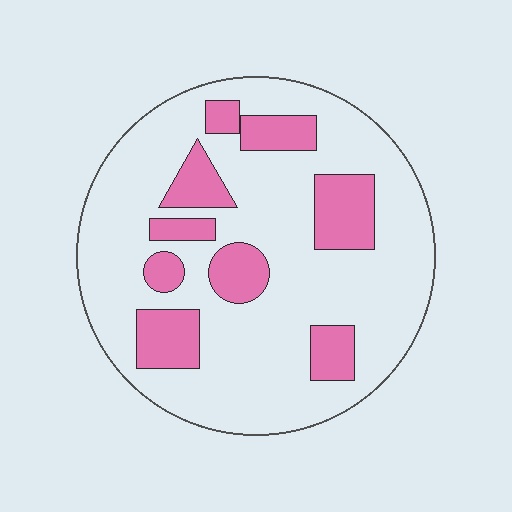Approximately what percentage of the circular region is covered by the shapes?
Approximately 25%.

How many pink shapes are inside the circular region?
9.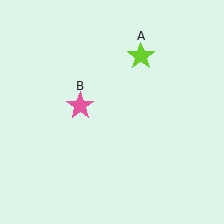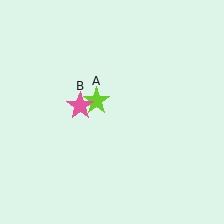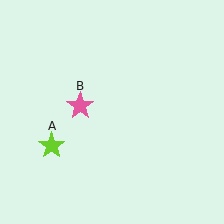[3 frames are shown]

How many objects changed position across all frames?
1 object changed position: lime star (object A).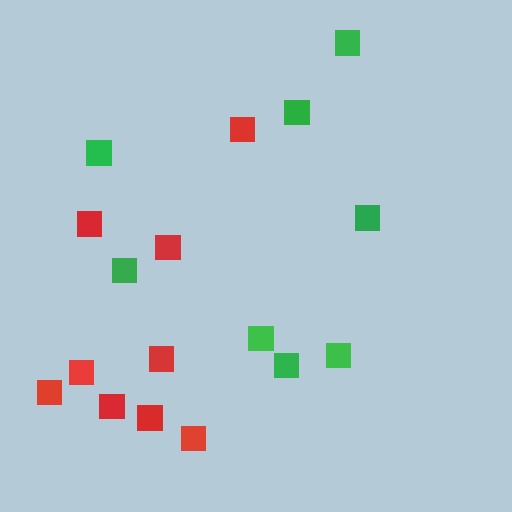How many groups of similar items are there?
There are 2 groups: one group of red squares (9) and one group of green squares (8).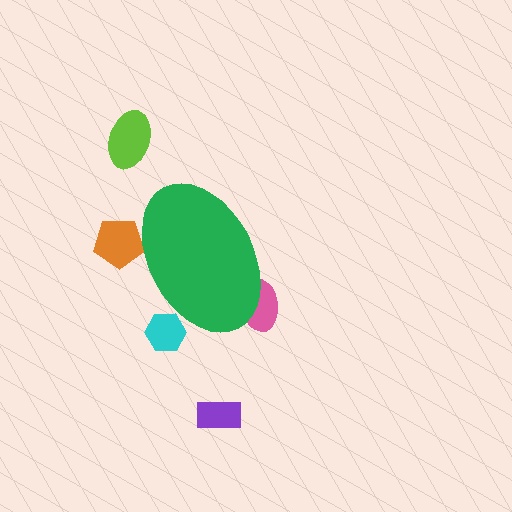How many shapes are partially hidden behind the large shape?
3 shapes are partially hidden.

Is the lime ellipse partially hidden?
No, the lime ellipse is fully visible.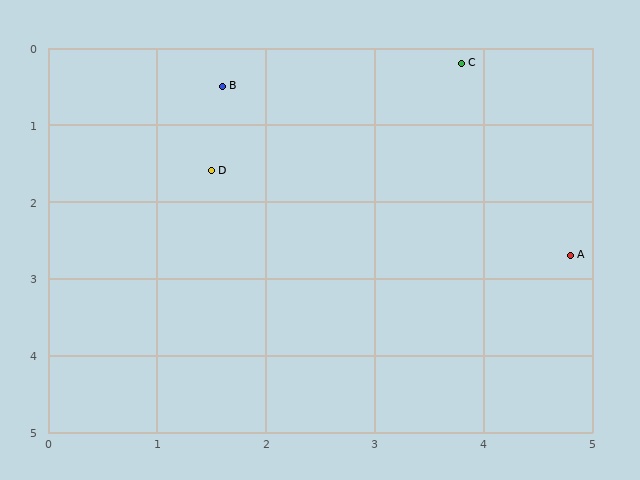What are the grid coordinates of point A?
Point A is at approximately (4.8, 2.7).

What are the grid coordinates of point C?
Point C is at approximately (3.8, 0.2).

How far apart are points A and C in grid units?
Points A and C are about 2.7 grid units apart.